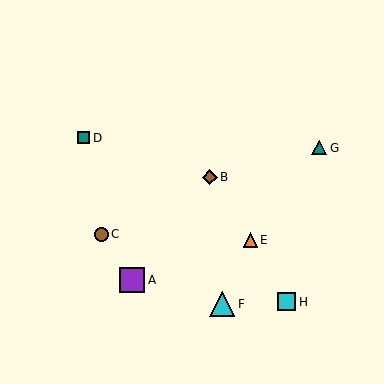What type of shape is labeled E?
Shape E is an orange triangle.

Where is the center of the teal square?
The center of the teal square is at (84, 138).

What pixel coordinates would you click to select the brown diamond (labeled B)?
Click at (210, 177) to select the brown diamond B.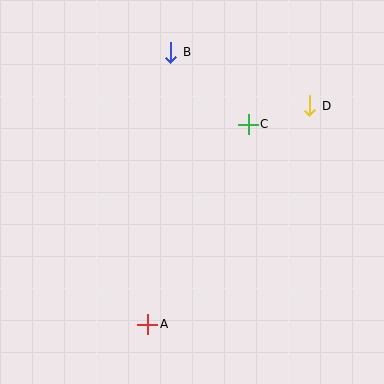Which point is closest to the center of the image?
Point C at (248, 124) is closest to the center.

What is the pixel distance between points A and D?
The distance between A and D is 272 pixels.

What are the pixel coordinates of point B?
Point B is at (171, 52).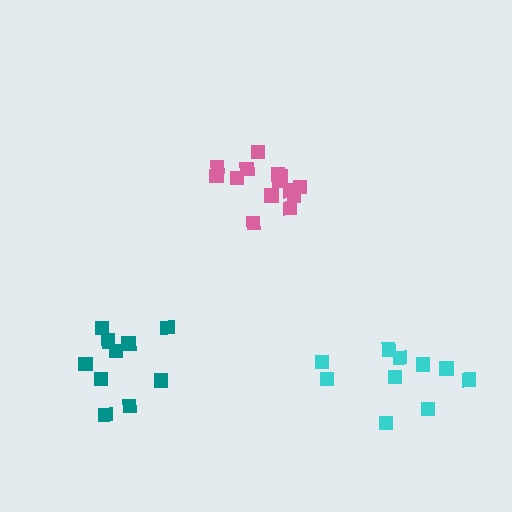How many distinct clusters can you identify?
There are 3 distinct clusters.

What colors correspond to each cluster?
The clusters are colored: teal, cyan, pink.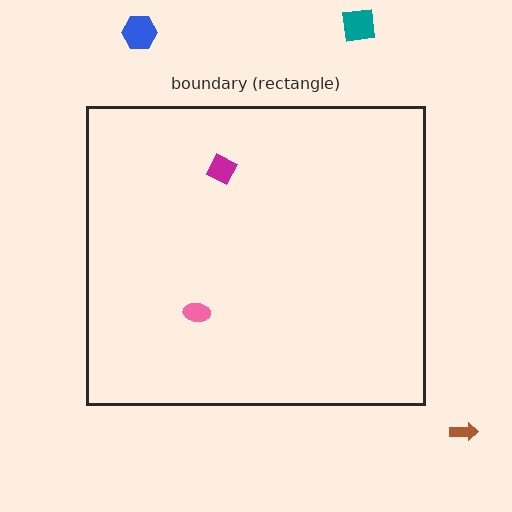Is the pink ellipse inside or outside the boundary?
Inside.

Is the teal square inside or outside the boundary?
Outside.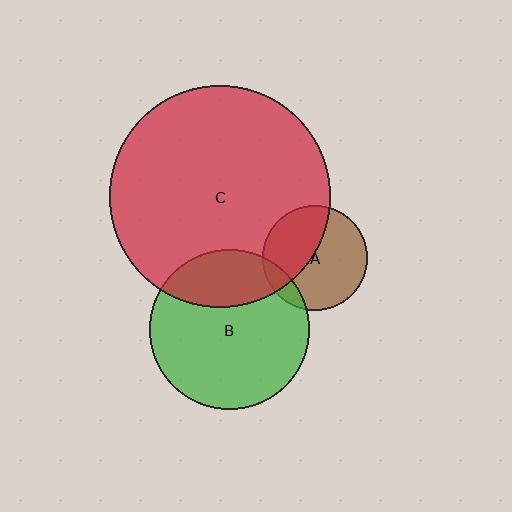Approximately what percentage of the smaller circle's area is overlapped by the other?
Approximately 25%.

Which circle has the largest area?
Circle C (red).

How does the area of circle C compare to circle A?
Approximately 4.5 times.